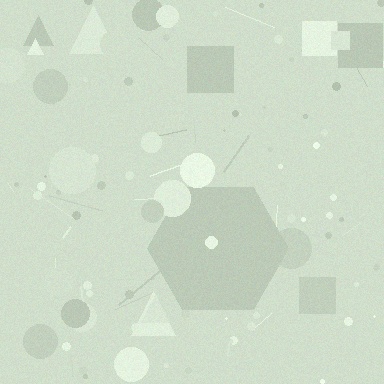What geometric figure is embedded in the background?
A hexagon is embedded in the background.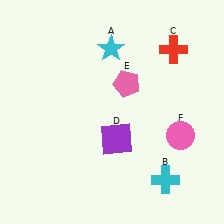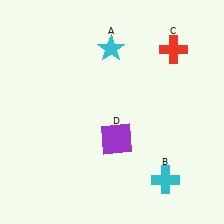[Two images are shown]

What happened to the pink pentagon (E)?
The pink pentagon (E) was removed in Image 2. It was in the top-right area of Image 1.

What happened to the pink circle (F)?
The pink circle (F) was removed in Image 2. It was in the bottom-right area of Image 1.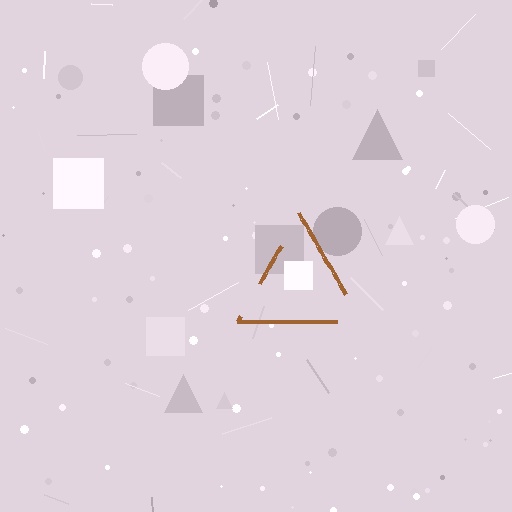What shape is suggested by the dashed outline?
The dashed outline suggests a triangle.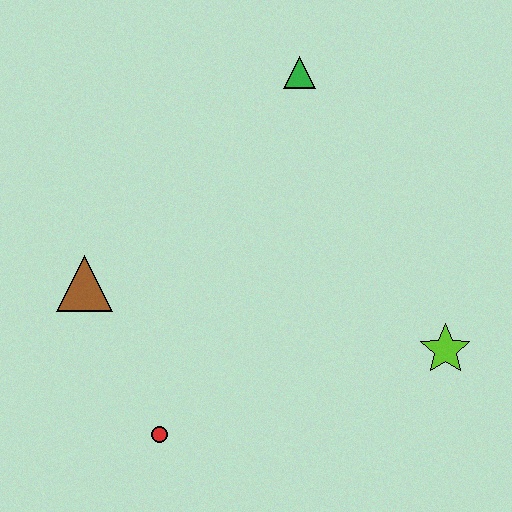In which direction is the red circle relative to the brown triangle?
The red circle is below the brown triangle.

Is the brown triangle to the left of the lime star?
Yes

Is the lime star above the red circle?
Yes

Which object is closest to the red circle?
The brown triangle is closest to the red circle.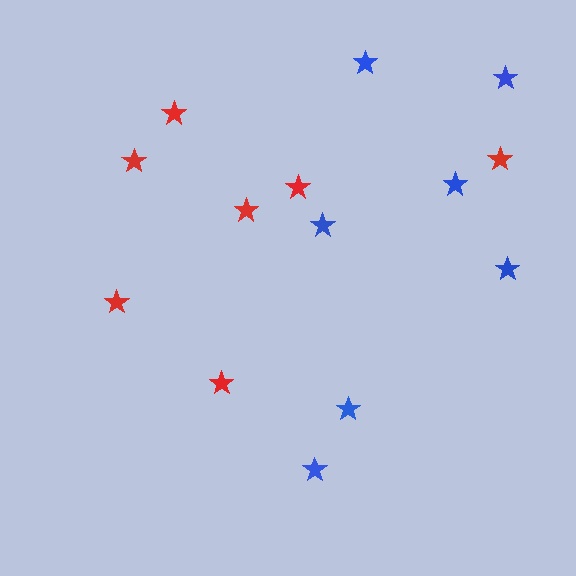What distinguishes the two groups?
There are 2 groups: one group of red stars (7) and one group of blue stars (7).